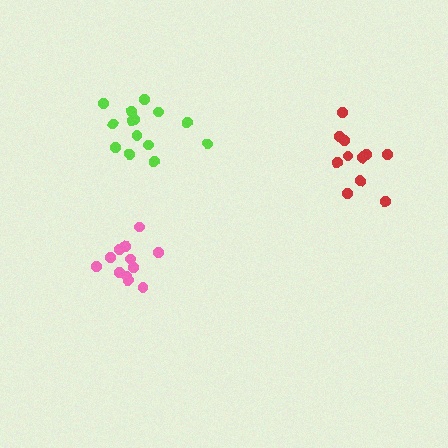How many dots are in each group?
Group 1: 11 dots, Group 2: 12 dots, Group 3: 14 dots (37 total).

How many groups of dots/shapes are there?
There are 3 groups.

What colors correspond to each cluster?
The clusters are colored: red, pink, lime.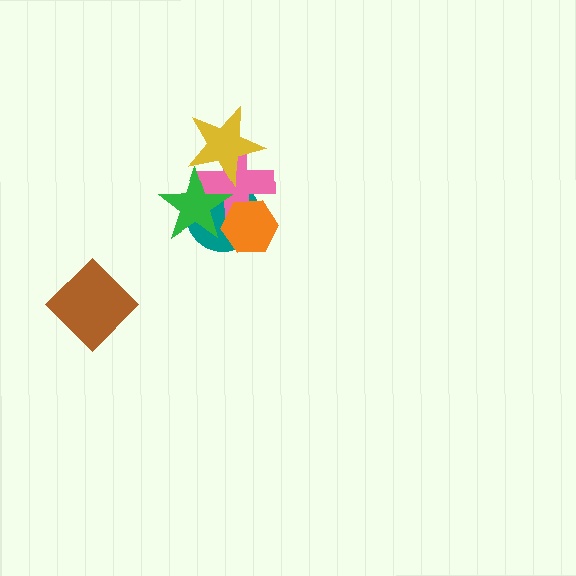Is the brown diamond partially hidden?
No, no other shape covers it.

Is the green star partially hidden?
Yes, it is partially covered by another shape.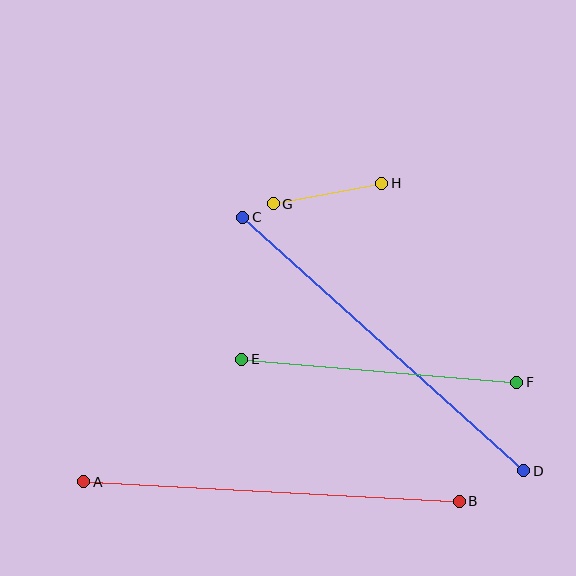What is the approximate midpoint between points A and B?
The midpoint is at approximately (271, 491) pixels.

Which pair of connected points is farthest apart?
Points C and D are farthest apart.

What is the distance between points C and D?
The distance is approximately 379 pixels.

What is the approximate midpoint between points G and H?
The midpoint is at approximately (328, 194) pixels.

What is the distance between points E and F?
The distance is approximately 276 pixels.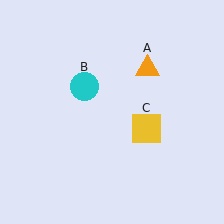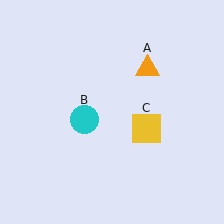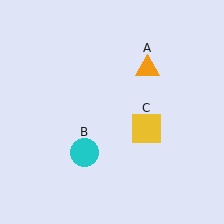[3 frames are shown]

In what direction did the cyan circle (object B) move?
The cyan circle (object B) moved down.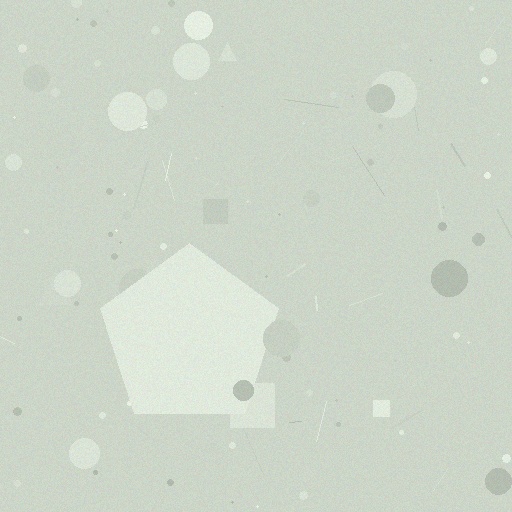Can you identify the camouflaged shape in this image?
The camouflaged shape is a pentagon.